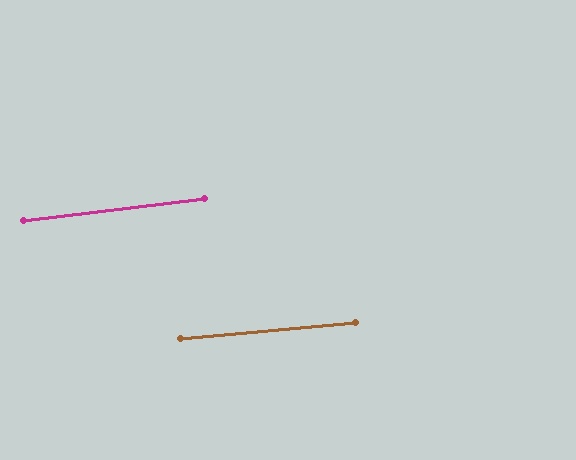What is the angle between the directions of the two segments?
Approximately 2 degrees.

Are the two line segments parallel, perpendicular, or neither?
Parallel — their directions differ by only 1.9°.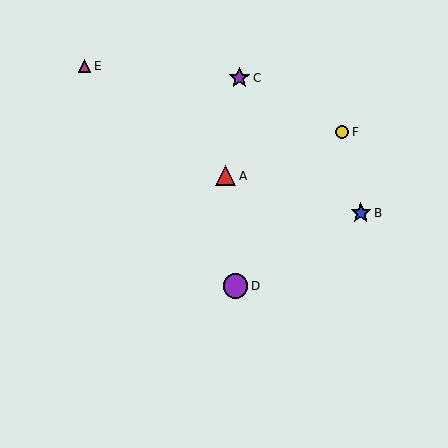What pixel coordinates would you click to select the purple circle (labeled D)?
Click at (236, 286) to select the purple circle D.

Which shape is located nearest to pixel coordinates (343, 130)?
The yellow circle (labeled F) at (342, 132) is nearest to that location.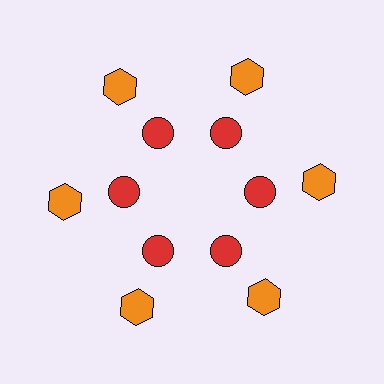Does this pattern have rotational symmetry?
Yes, this pattern has 6-fold rotational symmetry. It looks the same after rotating 60 degrees around the center.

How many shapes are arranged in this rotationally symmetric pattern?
There are 12 shapes, arranged in 6 groups of 2.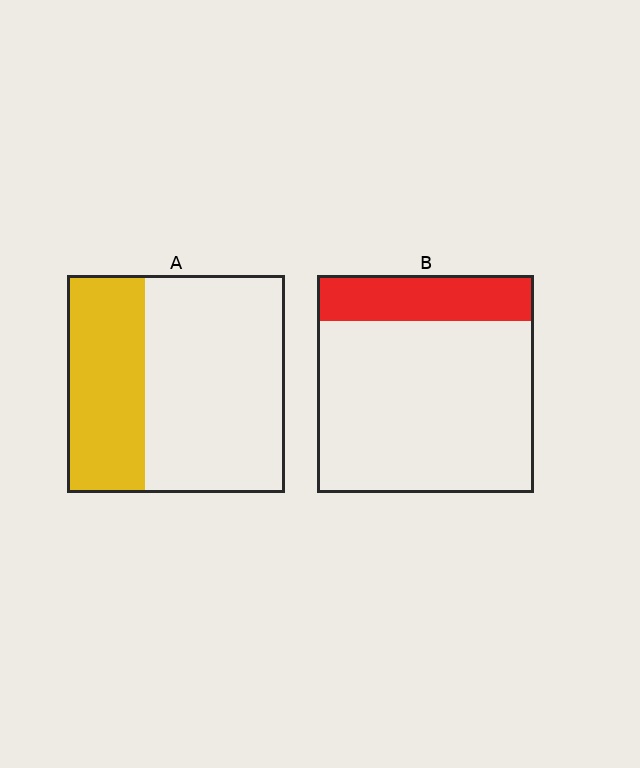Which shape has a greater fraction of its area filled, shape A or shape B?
Shape A.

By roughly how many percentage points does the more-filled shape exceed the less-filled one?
By roughly 15 percentage points (A over B).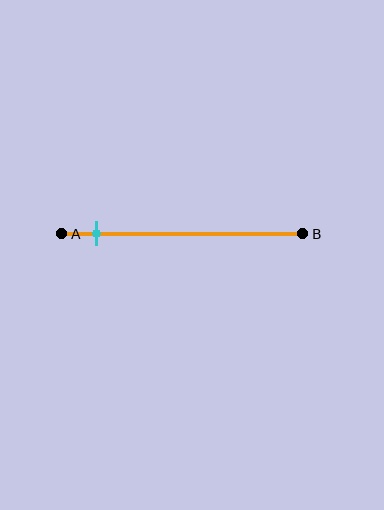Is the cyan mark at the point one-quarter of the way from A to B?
No, the mark is at about 15% from A, not at the 25% one-quarter point.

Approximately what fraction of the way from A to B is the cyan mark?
The cyan mark is approximately 15% of the way from A to B.